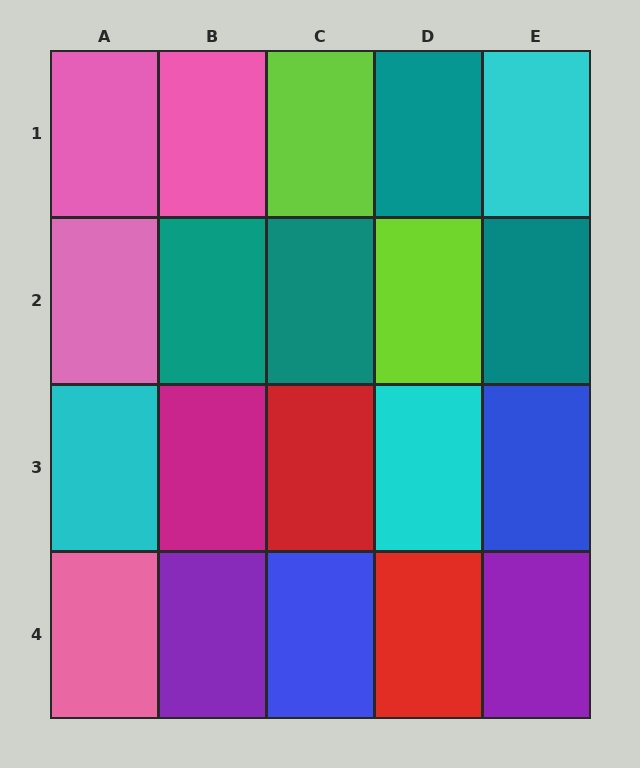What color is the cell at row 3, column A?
Cyan.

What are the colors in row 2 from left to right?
Pink, teal, teal, lime, teal.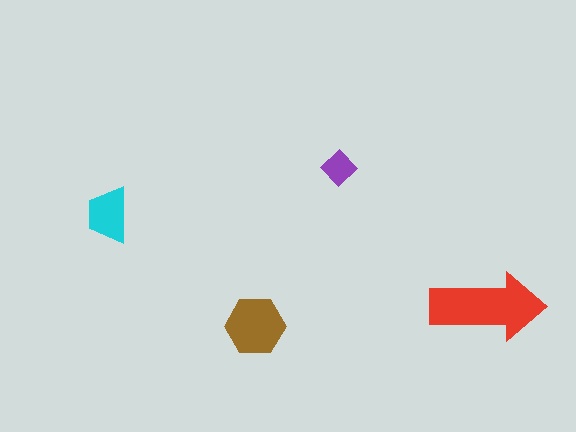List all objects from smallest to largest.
The purple diamond, the cyan trapezoid, the brown hexagon, the red arrow.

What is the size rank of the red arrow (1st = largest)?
1st.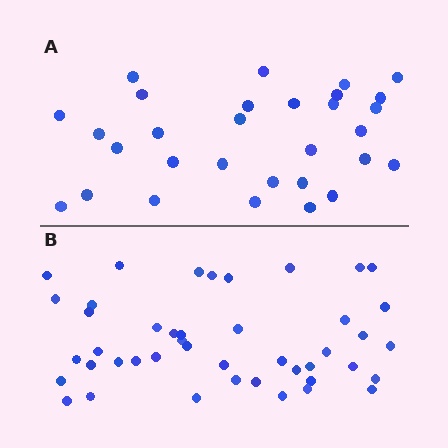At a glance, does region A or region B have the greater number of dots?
Region B (the bottom region) has more dots.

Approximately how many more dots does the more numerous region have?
Region B has approximately 15 more dots than region A.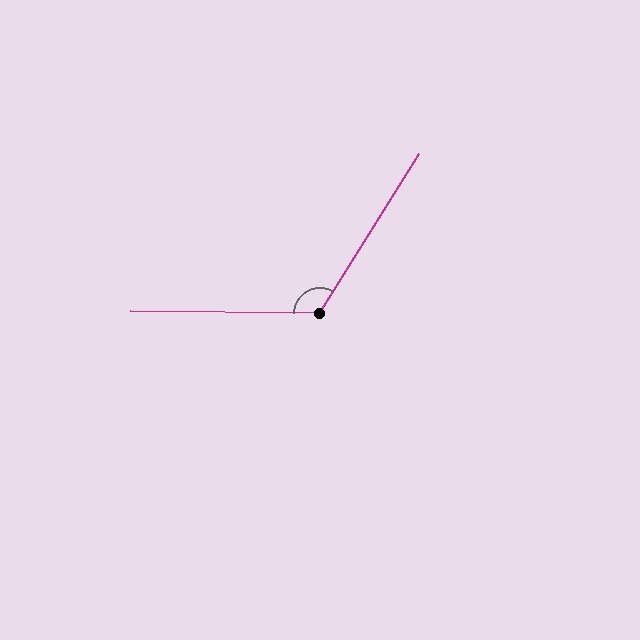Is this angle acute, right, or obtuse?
It is obtuse.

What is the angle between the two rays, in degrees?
Approximately 121 degrees.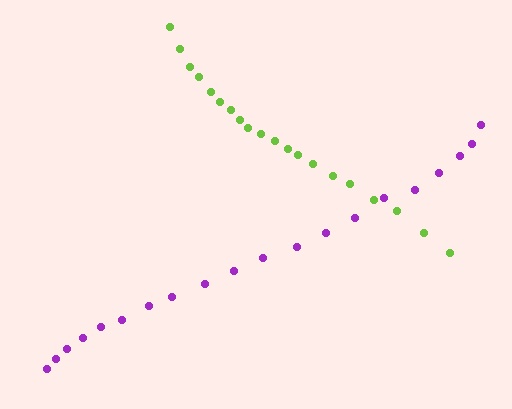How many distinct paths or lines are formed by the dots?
There are 2 distinct paths.